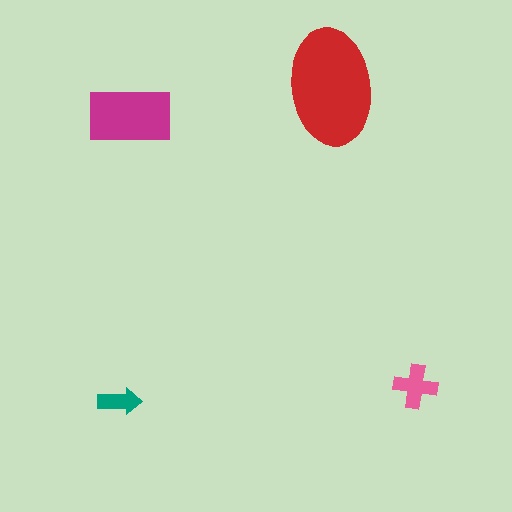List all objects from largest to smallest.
The red ellipse, the magenta rectangle, the pink cross, the teal arrow.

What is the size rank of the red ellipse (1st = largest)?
1st.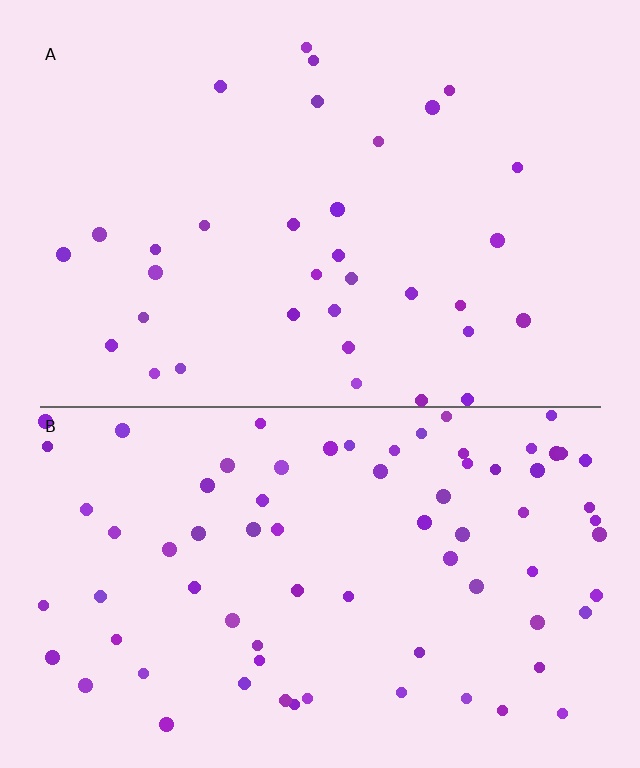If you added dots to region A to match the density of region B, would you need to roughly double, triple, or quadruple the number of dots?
Approximately double.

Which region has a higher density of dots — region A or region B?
B (the bottom).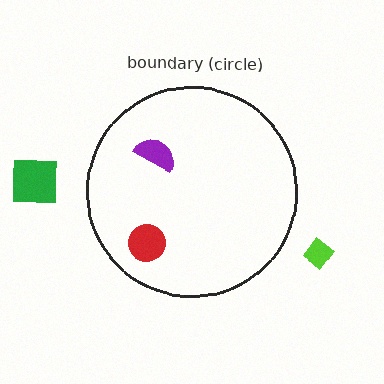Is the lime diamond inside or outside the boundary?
Outside.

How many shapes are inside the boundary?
2 inside, 2 outside.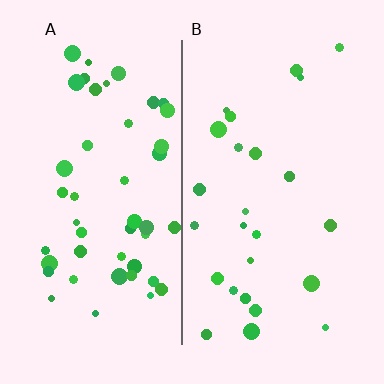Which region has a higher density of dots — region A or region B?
A (the left).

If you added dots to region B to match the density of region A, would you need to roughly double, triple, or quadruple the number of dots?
Approximately double.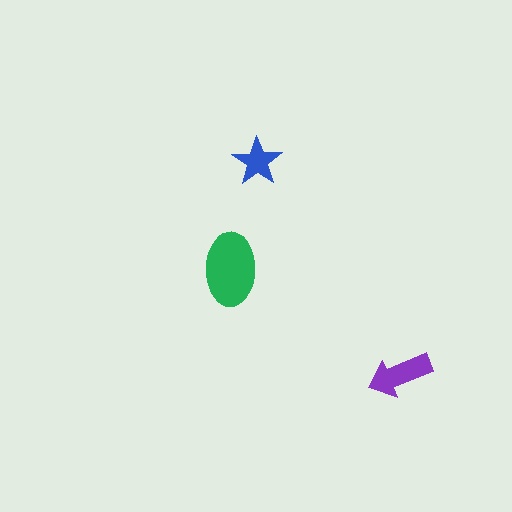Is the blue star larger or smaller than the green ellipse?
Smaller.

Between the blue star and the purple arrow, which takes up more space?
The purple arrow.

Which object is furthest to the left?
The green ellipse is leftmost.